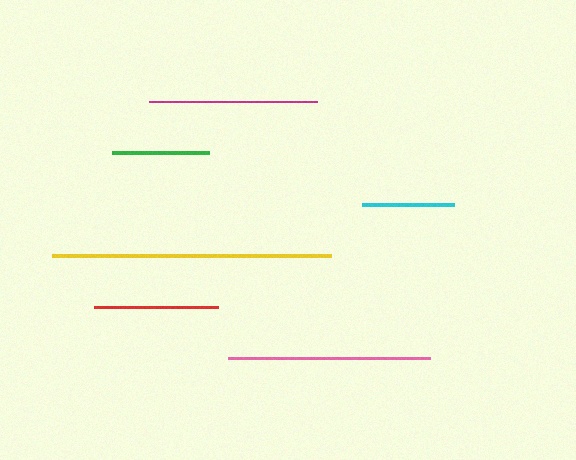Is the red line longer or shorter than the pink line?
The pink line is longer than the red line.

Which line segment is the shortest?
The cyan line is the shortest at approximately 92 pixels.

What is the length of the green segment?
The green segment is approximately 97 pixels long.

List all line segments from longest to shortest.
From longest to shortest: yellow, pink, magenta, red, green, cyan.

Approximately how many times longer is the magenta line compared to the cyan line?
The magenta line is approximately 1.8 times the length of the cyan line.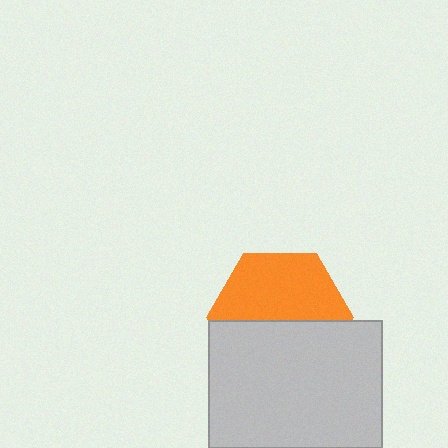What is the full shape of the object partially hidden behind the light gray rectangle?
The partially hidden object is an orange hexagon.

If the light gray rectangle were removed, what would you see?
You would see the complete orange hexagon.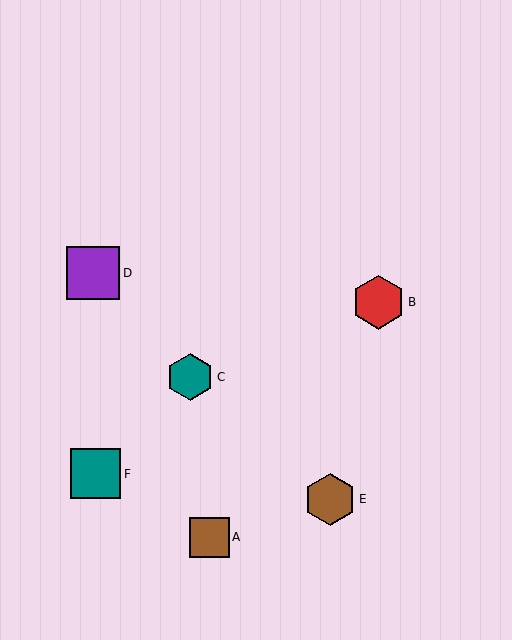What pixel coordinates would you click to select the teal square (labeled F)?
Click at (95, 474) to select the teal square F.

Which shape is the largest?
The red hexagon (labeled B) is the largest.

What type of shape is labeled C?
Shape C is a teal hexagon.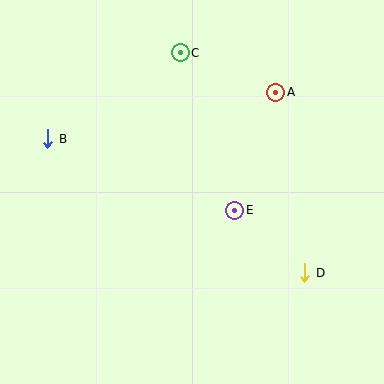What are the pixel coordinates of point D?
Point D is at (305, 273).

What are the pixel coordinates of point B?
Point B is at (48, 139).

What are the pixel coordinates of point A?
Point A is at (276, 92).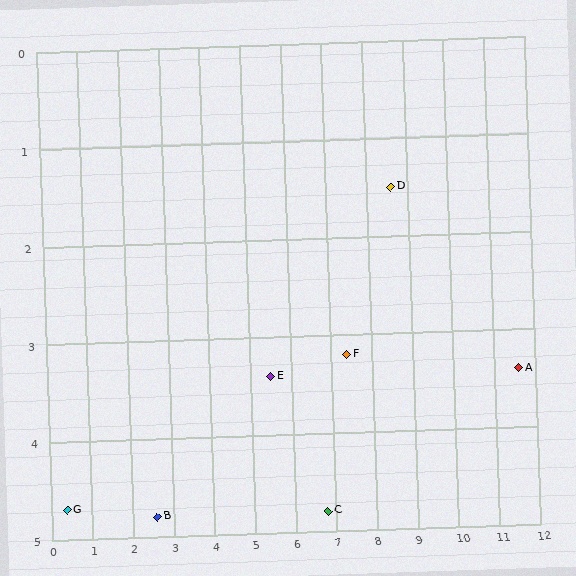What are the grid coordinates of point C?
Point C is at approximately (6.8, 4.8).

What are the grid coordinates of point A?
Point A is at approximately (11.6, 3.4).